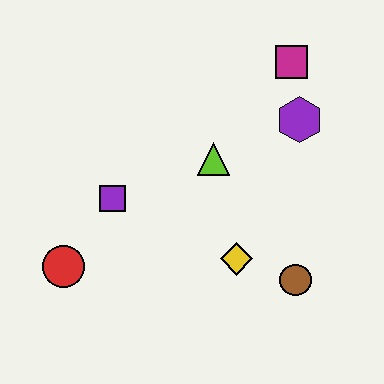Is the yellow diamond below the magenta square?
Yes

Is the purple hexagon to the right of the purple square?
Yes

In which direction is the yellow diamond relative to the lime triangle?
The yellow diamond is below the lime triangle.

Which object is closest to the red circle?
The purple square is closest to the red circle.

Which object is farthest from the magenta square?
The red circle is farthest from the magenta square.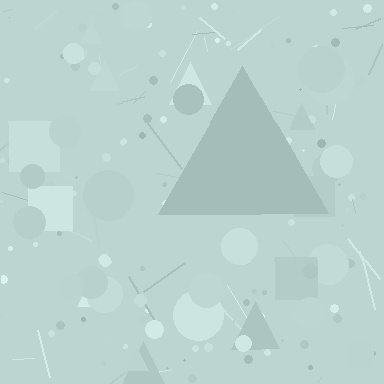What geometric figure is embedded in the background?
A triangle is embedded in the background.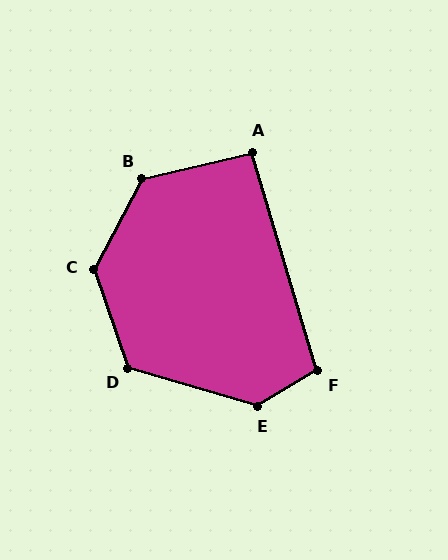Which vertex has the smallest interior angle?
A, at approximately 93 degrees.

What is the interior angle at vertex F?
Approximately 104 degrees (obtuse).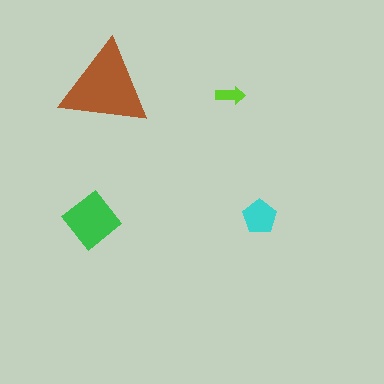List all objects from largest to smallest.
The brown triangle, the green diamond, the cyan pentagon, the lime arrow.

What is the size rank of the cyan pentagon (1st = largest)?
3rd.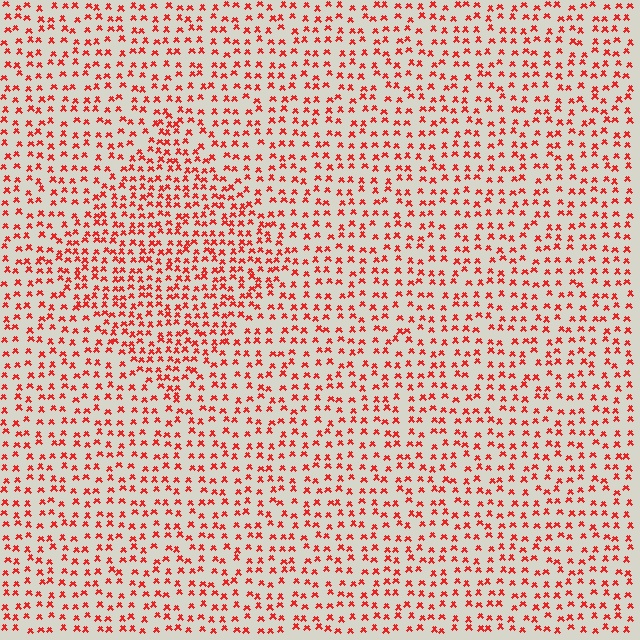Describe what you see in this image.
The image contains small red elements arranged at two different densities. A diamond-shaped region is visible where the elements are more densely packed than the surrounding area.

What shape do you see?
I see a diamond.